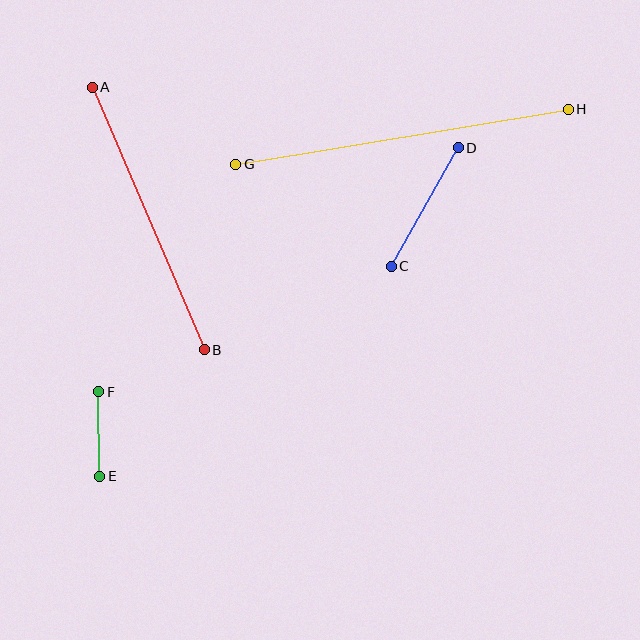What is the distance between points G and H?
The distance is approximately 337 pixels.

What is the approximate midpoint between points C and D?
The midpoint is at approximately (425, 207) pixels.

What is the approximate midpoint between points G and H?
The midpoint is at approximately (402, 137) pixels.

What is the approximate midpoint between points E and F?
The midpoint is at approximately (99, 434) pixels.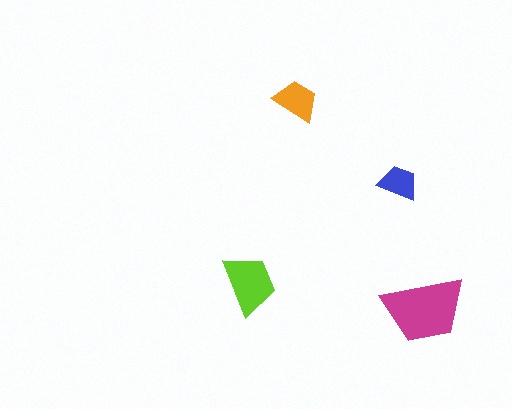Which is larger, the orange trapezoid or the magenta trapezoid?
The magenta one.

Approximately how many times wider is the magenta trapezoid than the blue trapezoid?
About 2 times wider.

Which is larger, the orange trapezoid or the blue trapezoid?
The orange one.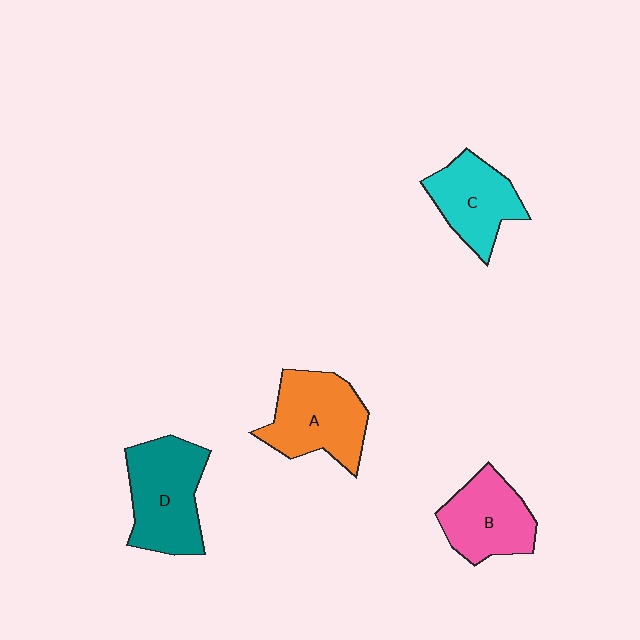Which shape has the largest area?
Shape D (teal).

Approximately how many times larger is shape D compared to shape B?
Approximately 1.2 times.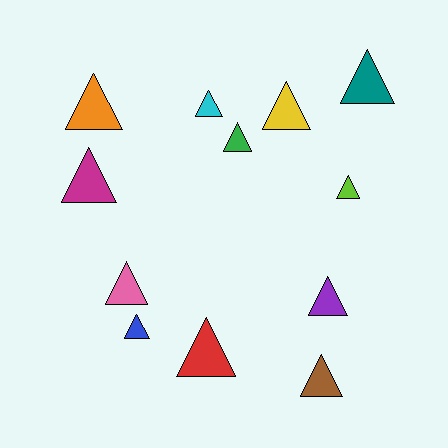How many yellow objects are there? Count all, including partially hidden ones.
There is 1 yellow object.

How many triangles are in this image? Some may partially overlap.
There are 12 triangles.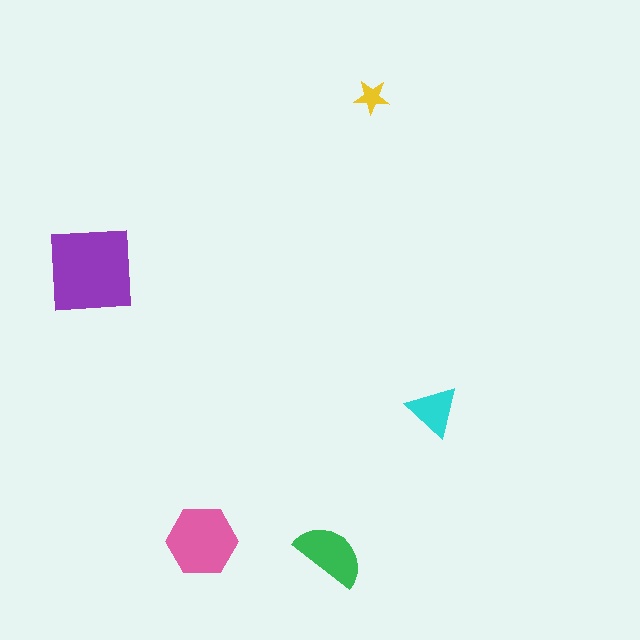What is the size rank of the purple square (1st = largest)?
1st.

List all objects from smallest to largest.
The yellow star, the cyan triangle, the green semicircle, the pink hexagon, the purple square.